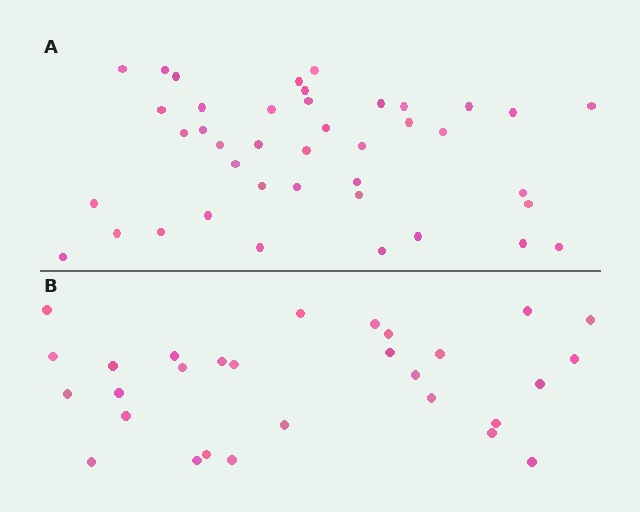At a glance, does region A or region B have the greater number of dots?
Region A (the top region) has more dots.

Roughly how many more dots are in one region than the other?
Region A has roughly 12 or so more dots than region B.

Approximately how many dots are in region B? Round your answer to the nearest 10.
About 30 dots. (The exact count is 29, which rounds to 30.)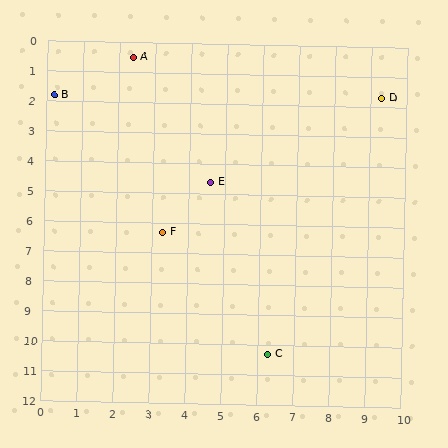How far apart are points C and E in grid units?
Points C and E are about 5.9 grid units apart.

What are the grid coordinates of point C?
Point C is at approximately (6.3, 10.3).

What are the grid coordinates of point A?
Point A is at approximately (2.4, 0.5).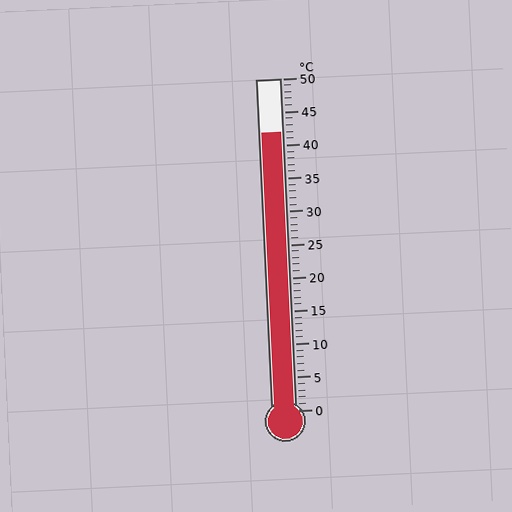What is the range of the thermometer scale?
The thermometer scale ranges from 0°C to 50°C.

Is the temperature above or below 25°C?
The temperature is above 25°C.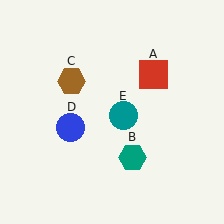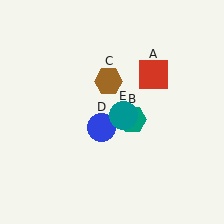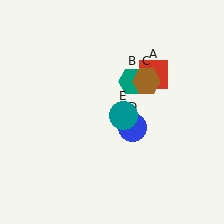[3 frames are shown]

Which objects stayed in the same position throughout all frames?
Red square (object A) and teal circle (object E) remained stationary.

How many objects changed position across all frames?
3 objects changed position: teal hexagon (object B), brown hexagon (object C), blue circle (object D).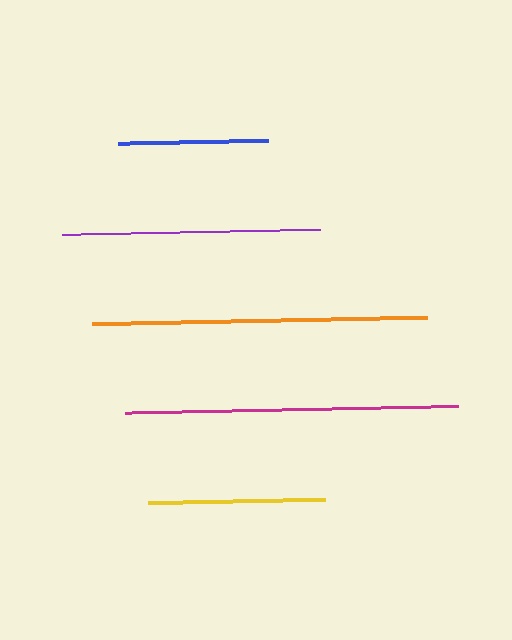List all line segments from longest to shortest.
From longest to shortest: orange, magenta, purple, yellow, blue.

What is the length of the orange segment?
The orange segment is approximately 335 pixels long.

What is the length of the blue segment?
The blue segment is approximately 150 pixels long.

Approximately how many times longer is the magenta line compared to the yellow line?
The magenta line is approximately 1.9 times the length of the yellow line.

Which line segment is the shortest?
The blue line is the shortest at approximately 150 pixels.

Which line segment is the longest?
The orange line is the longest at approximately 335 pixels.